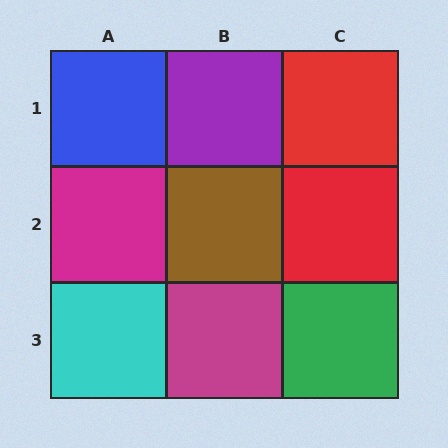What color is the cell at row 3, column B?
Magenta.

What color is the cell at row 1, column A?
Blue.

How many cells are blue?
1 cell is blue.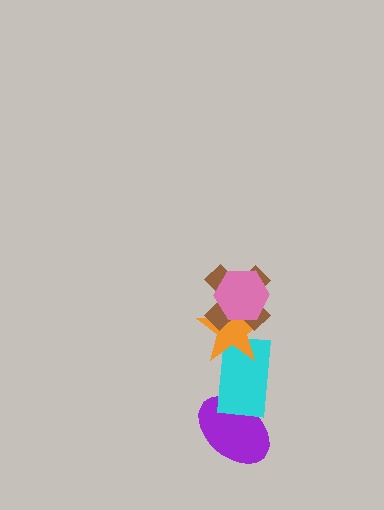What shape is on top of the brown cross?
The pink hexagon is on top of the brown cross.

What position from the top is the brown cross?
The brown cross is 2nd from the top.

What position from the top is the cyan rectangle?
The cyan rectangle is 4th from the top.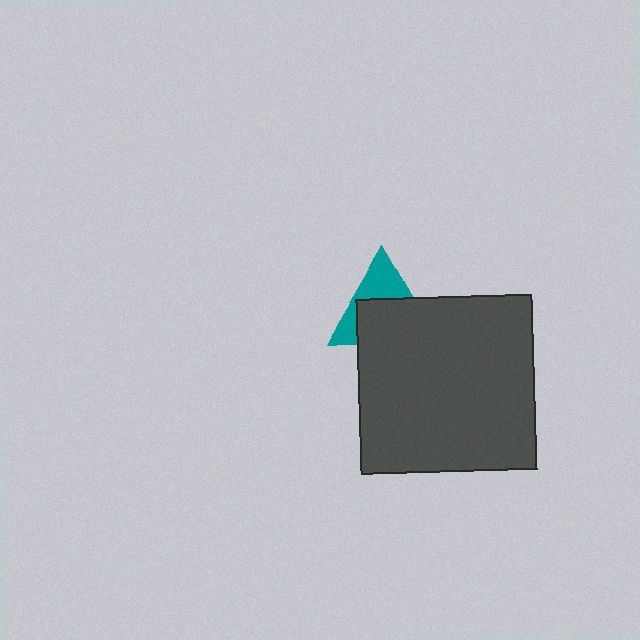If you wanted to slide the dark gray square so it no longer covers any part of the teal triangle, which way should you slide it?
Slide it down — that is the most direct way to separate the two shapes.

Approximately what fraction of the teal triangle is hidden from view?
Roughly 58% of the teal triangle is hidden behind the dark gray square.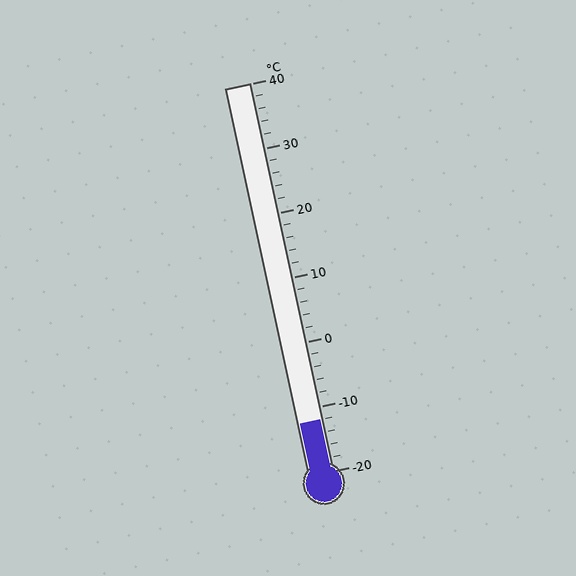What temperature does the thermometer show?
The thermometer shows approximately -12°C.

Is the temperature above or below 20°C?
The temperature is below 20°C.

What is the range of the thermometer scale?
The thermometer scale ranges from -20°C to 40°C.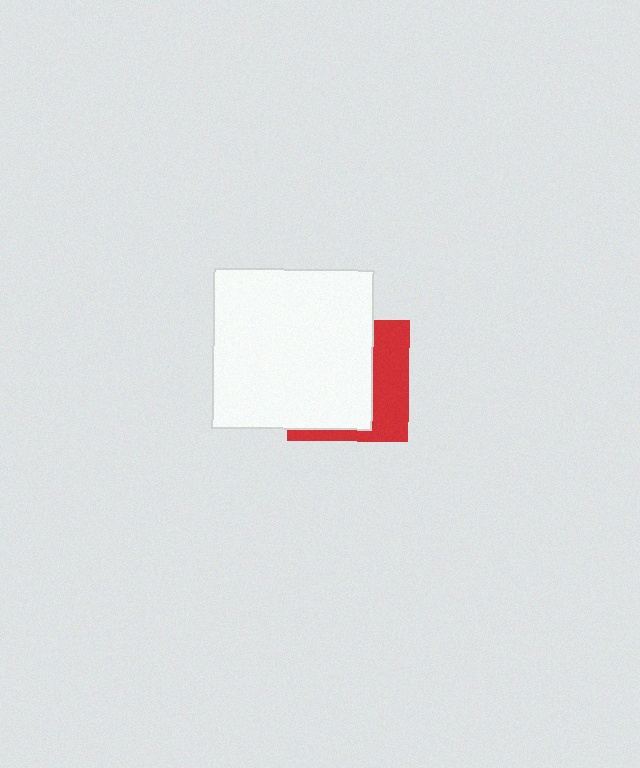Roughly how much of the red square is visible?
A small part of it is visible (roughly 36%).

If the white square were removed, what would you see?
You would see the complete red square.